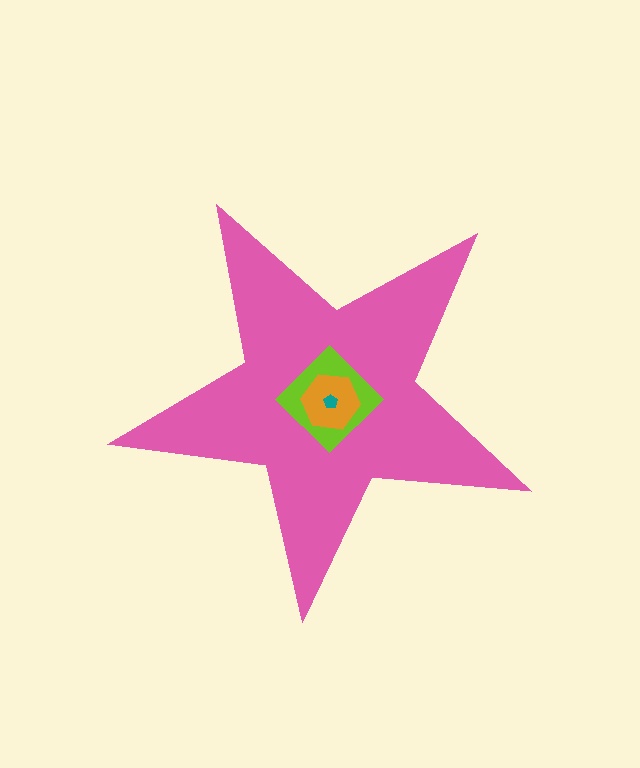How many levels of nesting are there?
4.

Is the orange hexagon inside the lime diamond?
Yes.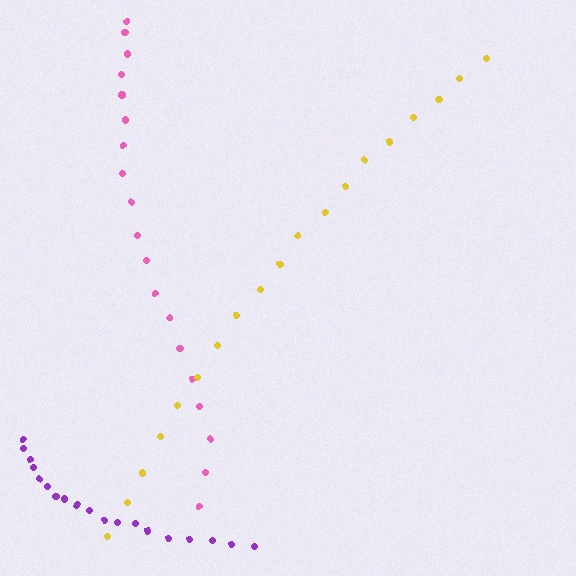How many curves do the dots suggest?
There are 3 distinct paths.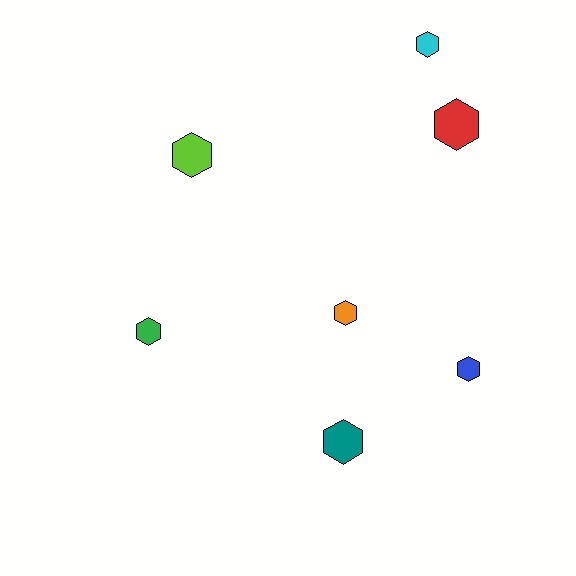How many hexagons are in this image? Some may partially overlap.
There are 7 hexagons.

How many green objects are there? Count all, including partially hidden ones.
There is 1 green object.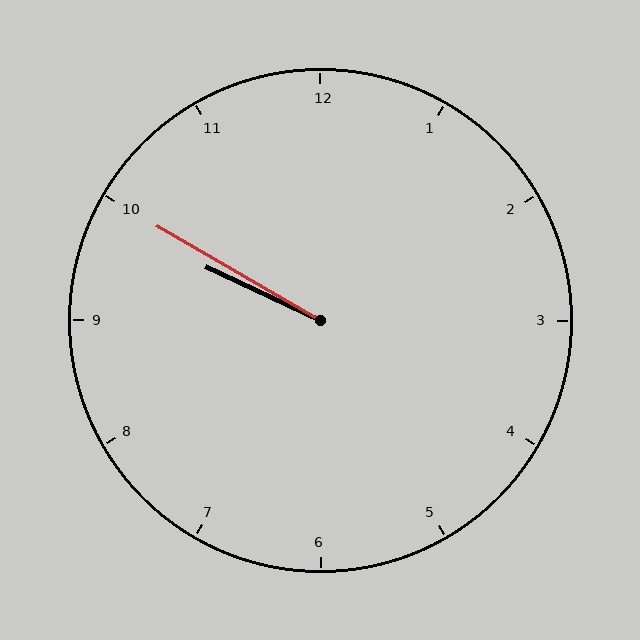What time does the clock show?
9:50.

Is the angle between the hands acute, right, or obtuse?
It is acute.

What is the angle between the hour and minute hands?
Approximately 5 degrees.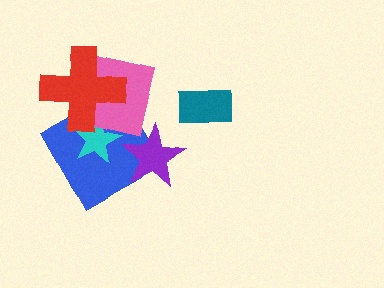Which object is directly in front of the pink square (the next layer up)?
The purple star is directly in front of the pink square.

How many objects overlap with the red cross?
3 objects overlap with the red cross.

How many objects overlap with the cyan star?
3 objects overlap with the cyan star.